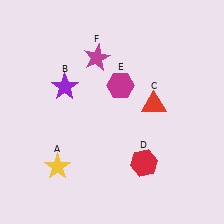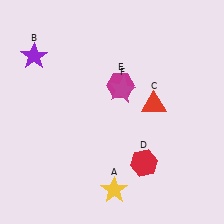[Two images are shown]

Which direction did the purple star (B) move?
The purple star (B) moved left.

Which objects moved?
The objects that moved are: the yellow star (A), the purple star (B), the magenta star (F).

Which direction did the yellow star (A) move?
The yellow star (A) moved right.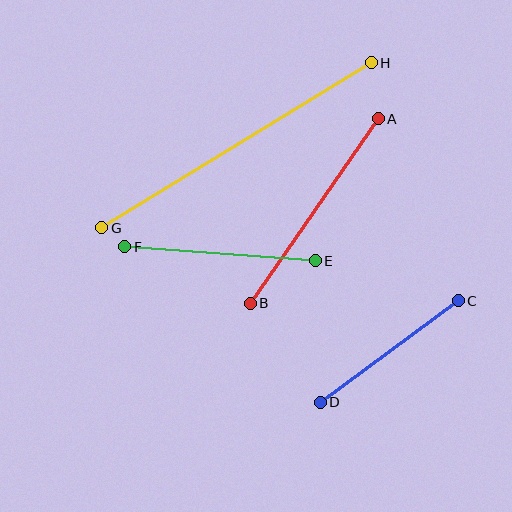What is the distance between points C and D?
The distance is approximately 172 pixels.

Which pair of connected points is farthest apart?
Points G and H are farthest apart.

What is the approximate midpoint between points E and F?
The midpoint is at approximately (220, 254) pixels.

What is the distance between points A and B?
The distance is approximately 224 pixels.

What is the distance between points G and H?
The distance is approximately 316 pixels.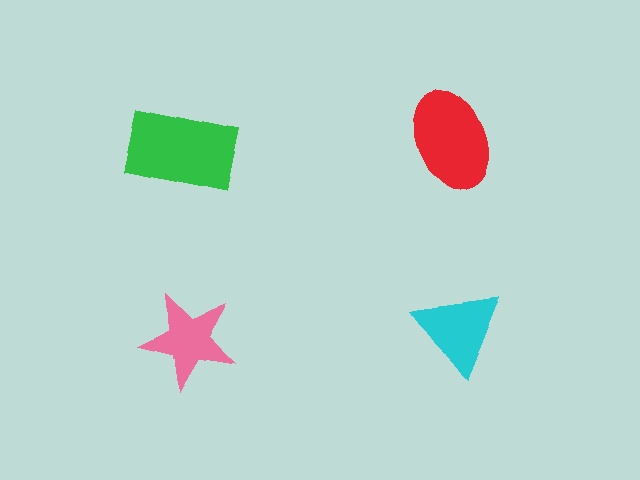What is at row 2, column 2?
A cyan triangle.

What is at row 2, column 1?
A pink star.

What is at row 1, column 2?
A red ellipse.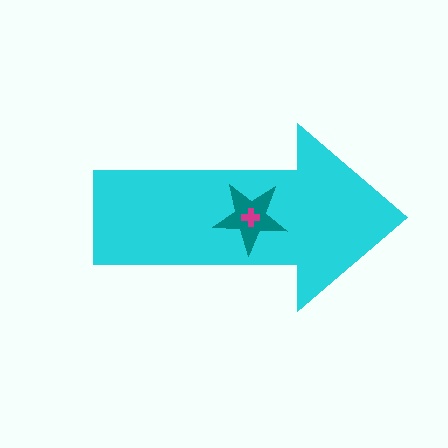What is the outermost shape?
The cyan arrow.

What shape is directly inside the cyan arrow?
The teal star.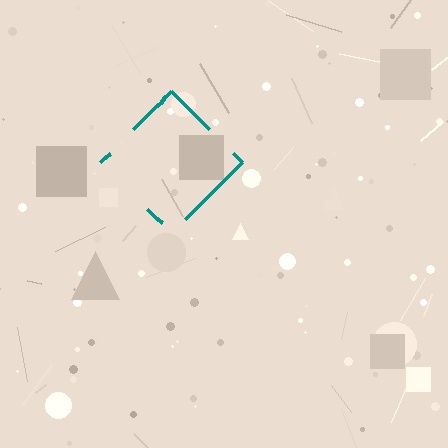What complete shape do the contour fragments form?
The contour fragments form a diamond.